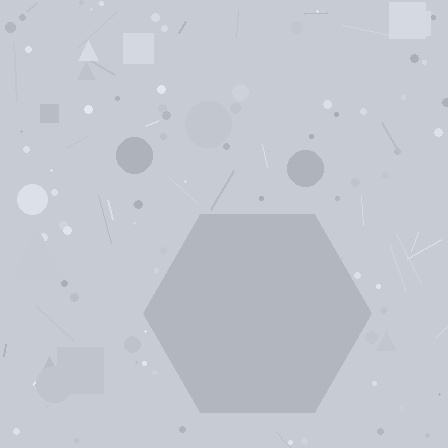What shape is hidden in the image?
A hexagon is hidden in the image.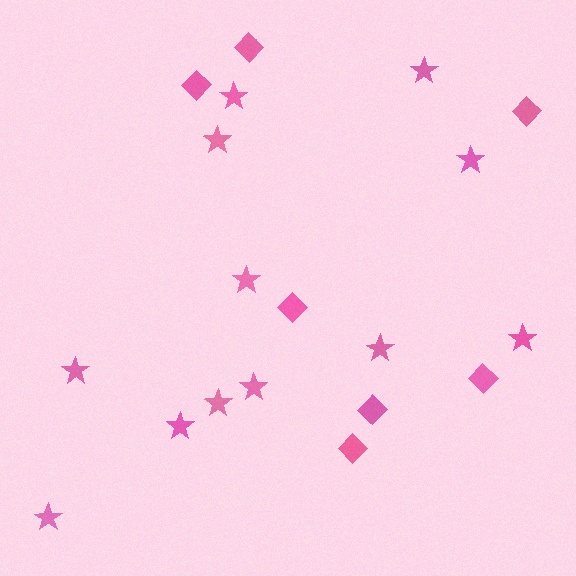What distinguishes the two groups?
There are 2 groups: one group of stars (12) and one group of diamonds (7).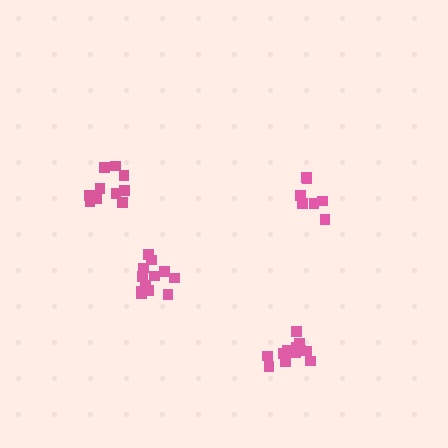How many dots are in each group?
Group 1: 12 dots, Group 2: 12 dots, Group 3: 7 dots, Group 4: 10 dots (41 total).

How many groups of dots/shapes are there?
There are 4 groups.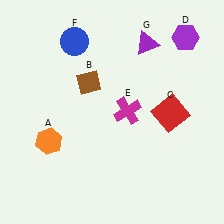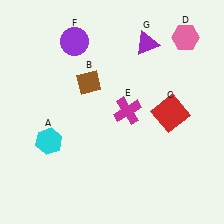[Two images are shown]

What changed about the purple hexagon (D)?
In Image 1, D is purple. In Image 2, it changed to pink.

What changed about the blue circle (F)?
In Image 1, F is blue. In Image 2, it changed to purple.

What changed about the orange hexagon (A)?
In Image 1, A is orange. In Image 2, it changed to cyan.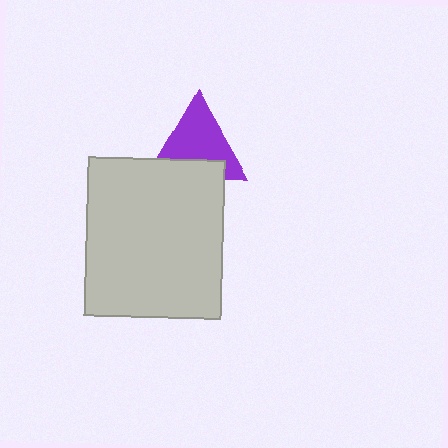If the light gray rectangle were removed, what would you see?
You would see the complete purple triangle.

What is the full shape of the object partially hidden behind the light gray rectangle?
The partially hidden object is a purple triangle.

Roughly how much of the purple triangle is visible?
Most of it is visible (roughly 68%).